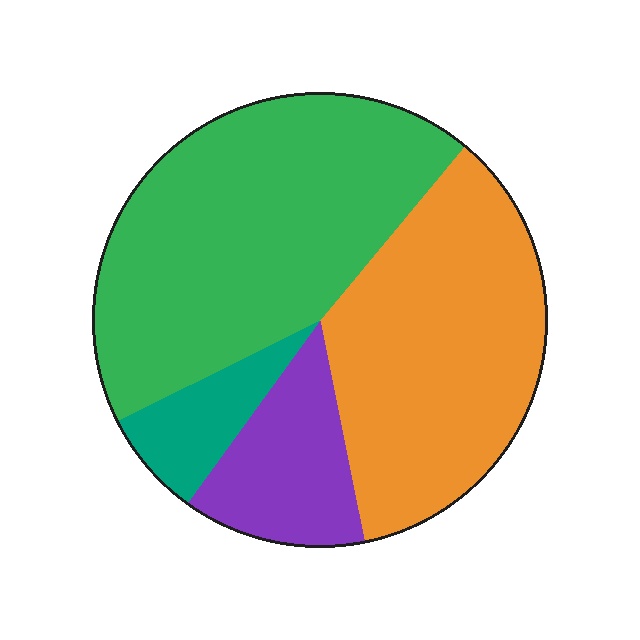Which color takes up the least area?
Teal, at roughly 10%.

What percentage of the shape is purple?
Purple covers about 15% of the shape.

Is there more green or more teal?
Green.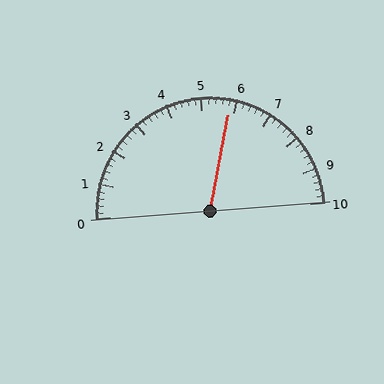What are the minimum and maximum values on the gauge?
The gauge ranges from 0 to 10.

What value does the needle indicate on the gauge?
The needle indicates approximately 5.8.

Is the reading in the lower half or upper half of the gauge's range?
The reading is in the upper half of the range (0 to 10).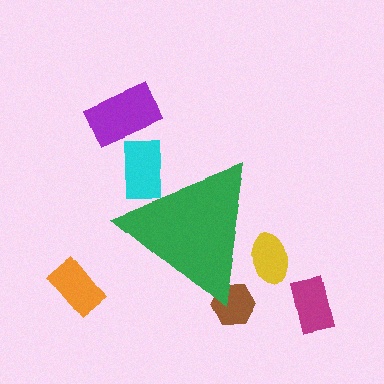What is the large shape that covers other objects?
A green triangle.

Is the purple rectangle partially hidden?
No, the purple rectangle is fully visible.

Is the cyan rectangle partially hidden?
Yes, the cyan rectangle is partially hidden behind the green triangle.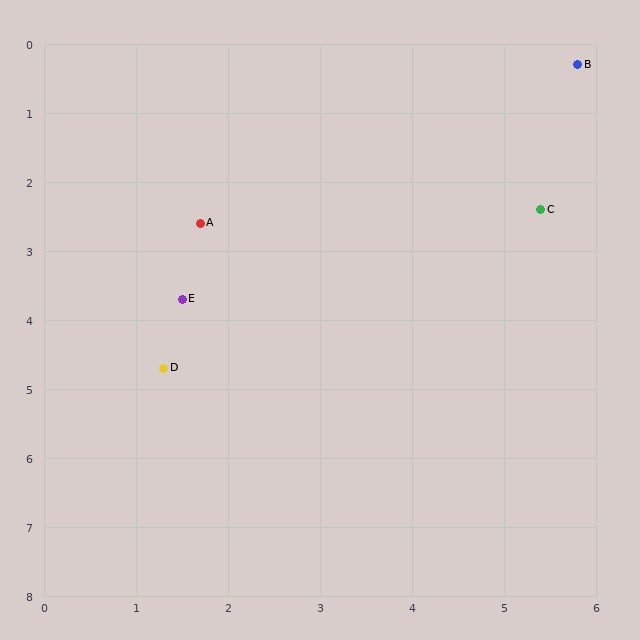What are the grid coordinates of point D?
Point D is at approximately (1.3, 4.7).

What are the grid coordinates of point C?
Point C is at approximately (5.4, 2.4).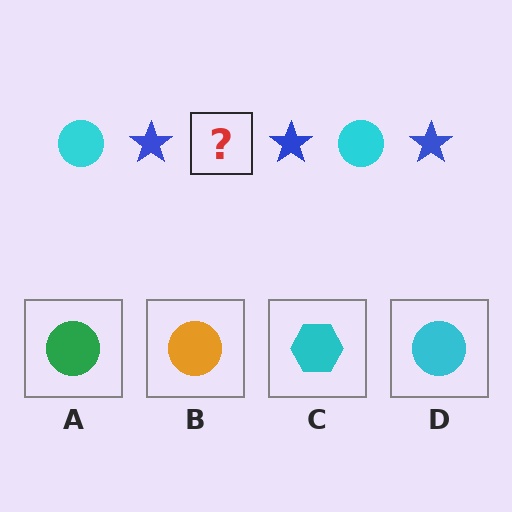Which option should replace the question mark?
Option D.